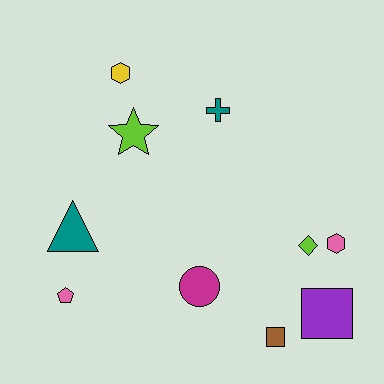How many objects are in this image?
There are 10 objects.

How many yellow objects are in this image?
There is 1 yellow object.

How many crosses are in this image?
There is 1 cross.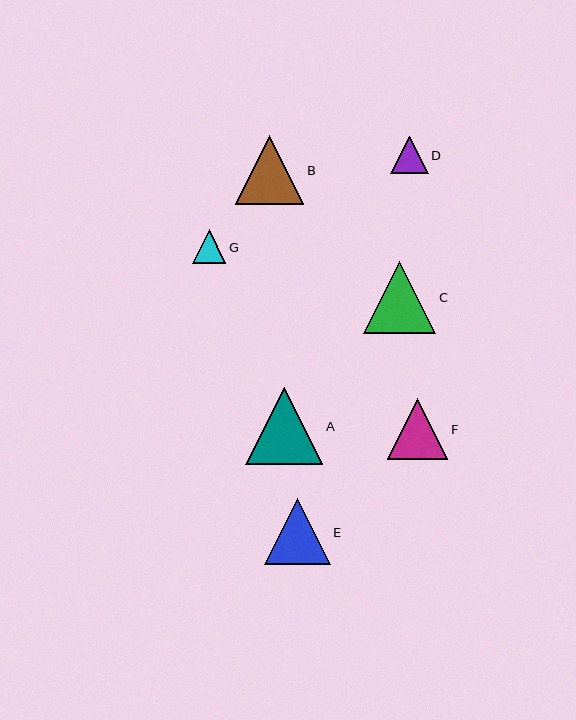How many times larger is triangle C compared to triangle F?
Triangle C is approximately 1.2 times the size of triangle F.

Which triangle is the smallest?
Triangle G is the smallest with a size of approximately 33 pixels.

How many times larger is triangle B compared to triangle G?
Triangle B is approximately 2.1 times the size of triangle G.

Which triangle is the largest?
Triangle A is the largest with a size of approximately 77 pixels.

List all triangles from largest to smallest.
From largest to smallest: A, C, B, E, F, D, G.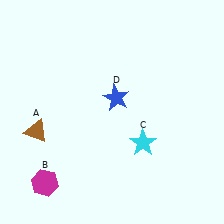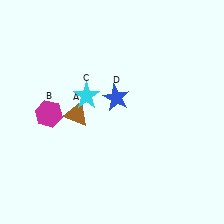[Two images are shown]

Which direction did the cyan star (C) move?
The cyan star (C) moved left.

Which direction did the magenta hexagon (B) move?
The magenta hexagon (B) moved up.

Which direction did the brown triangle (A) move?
The brown triangle (A) moved right.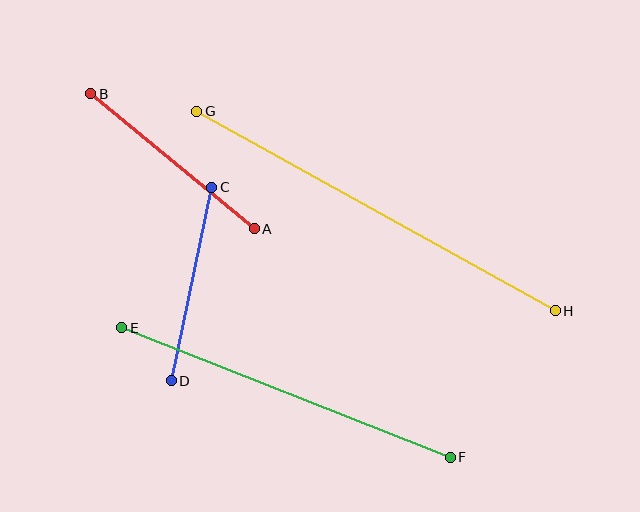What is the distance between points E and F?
The distance is approximately 353 pixels.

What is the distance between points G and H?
The distance is approximately 410 pixels.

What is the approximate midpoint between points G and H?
The midpoint is at approximately (376, 211) pixels.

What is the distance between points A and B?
The distance is approximately 212 pixels.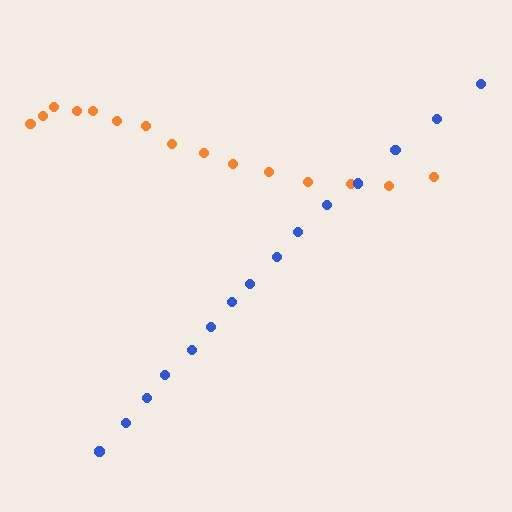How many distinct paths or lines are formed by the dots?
There are 2 distinct paths.